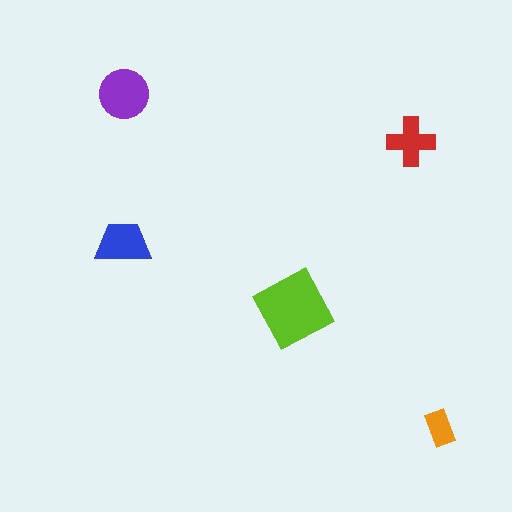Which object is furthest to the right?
The orange rectangle is rightmost.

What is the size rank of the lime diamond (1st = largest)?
1st.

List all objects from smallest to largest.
The orange rectangle, the red cross, the blue trapezoid, the purple circle, the lime diamond.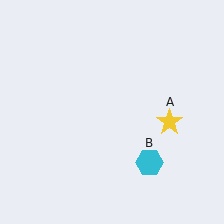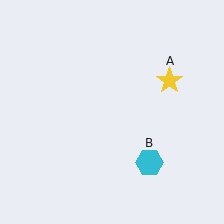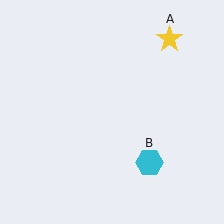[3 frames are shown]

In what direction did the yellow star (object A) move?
The yellow star (object A) moved up.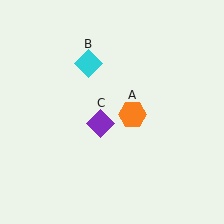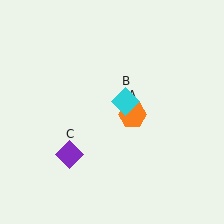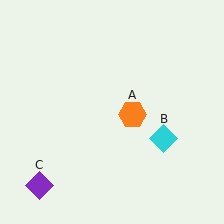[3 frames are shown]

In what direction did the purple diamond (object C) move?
The purple diamond (object C) moved down and to the left.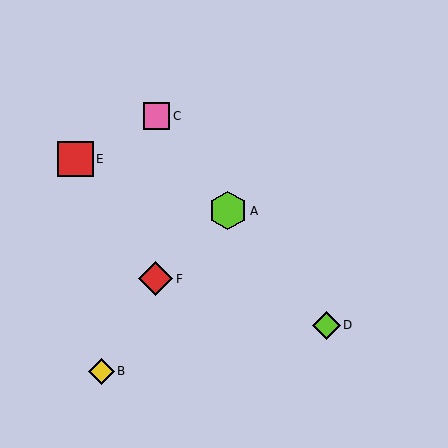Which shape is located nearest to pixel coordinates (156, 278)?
The red diamond (labeled F) at (156, 279) is nearest to that location.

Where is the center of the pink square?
The center of the pink square is at (157, 116).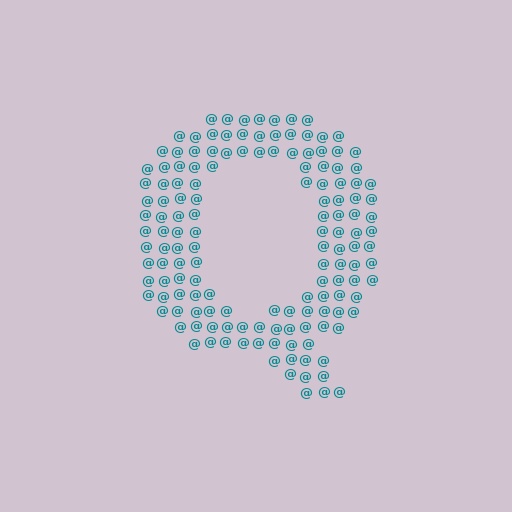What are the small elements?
The small elements are at signs.